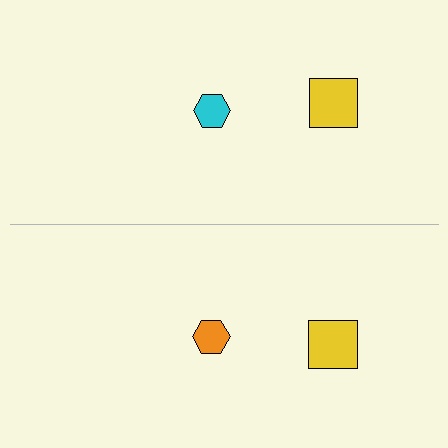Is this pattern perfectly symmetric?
No, the pattern is not perfectly symmetric. The orange hexagon on the bottom side breaks the symmetry — its mirror counterpart is cyan.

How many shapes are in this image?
There are 4 shapes in this image.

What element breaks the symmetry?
The orange hexagon on the bottom side breaks the symmetry — its mirror counterpart is cyan.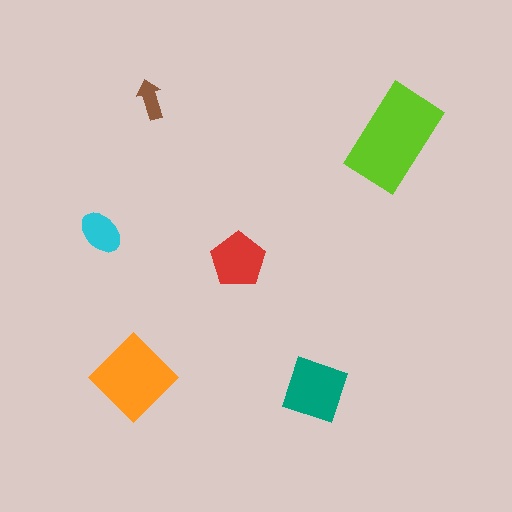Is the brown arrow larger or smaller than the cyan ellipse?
Smaller.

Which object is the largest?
The lime rectangle.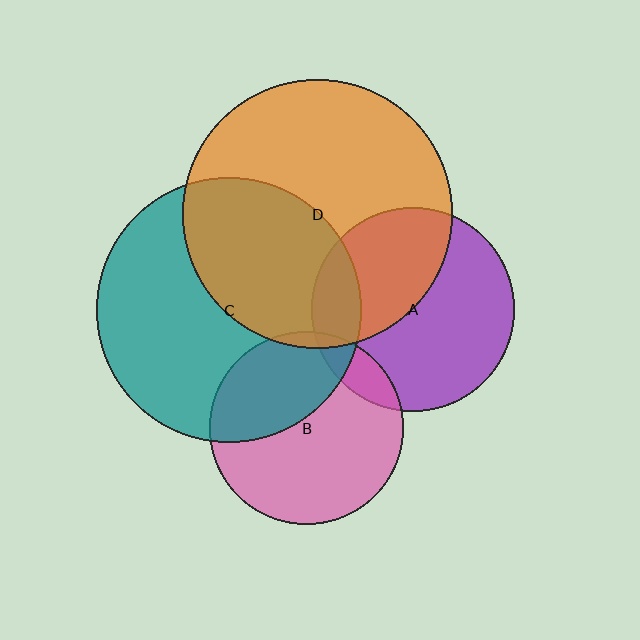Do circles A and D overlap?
Yes.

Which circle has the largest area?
Circle D (orange).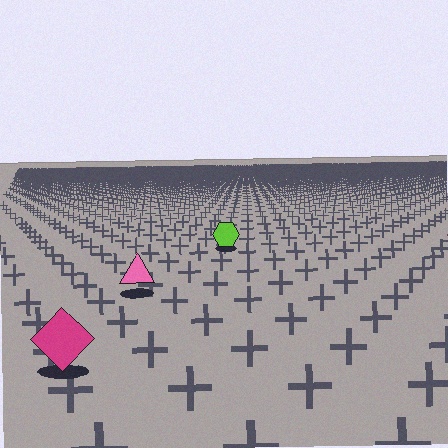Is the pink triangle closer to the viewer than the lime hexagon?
Yes. The pink triangle is closer — you can tell from the texture gradient: the ground texture is coarser near it.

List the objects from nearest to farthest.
From nearest to farthest: the magenta diamond, the pink triangle, the lime hexagon.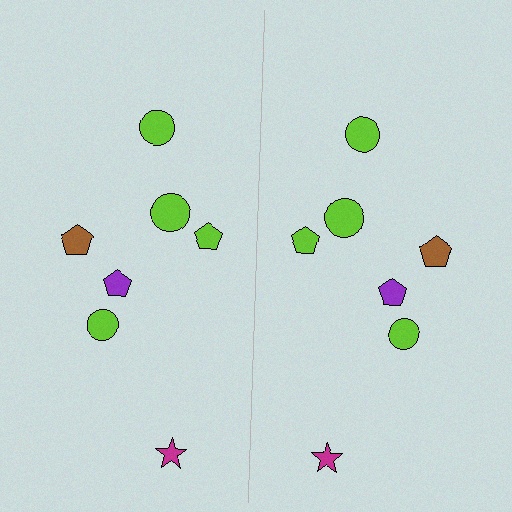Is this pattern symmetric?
Yes, this pattern has bilateral (reflection) symmetry.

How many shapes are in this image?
There are 14 shapes in this image.